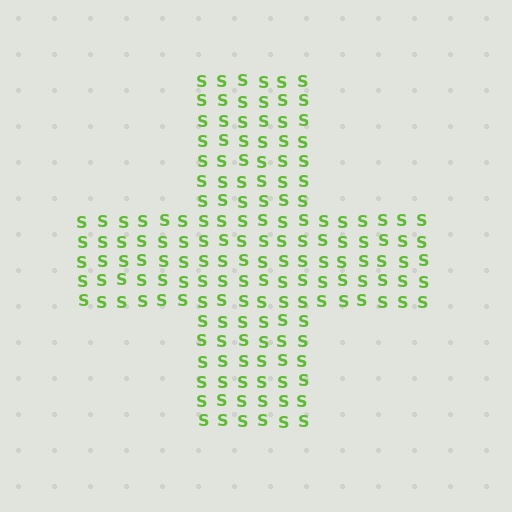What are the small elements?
The small elements are letter S's.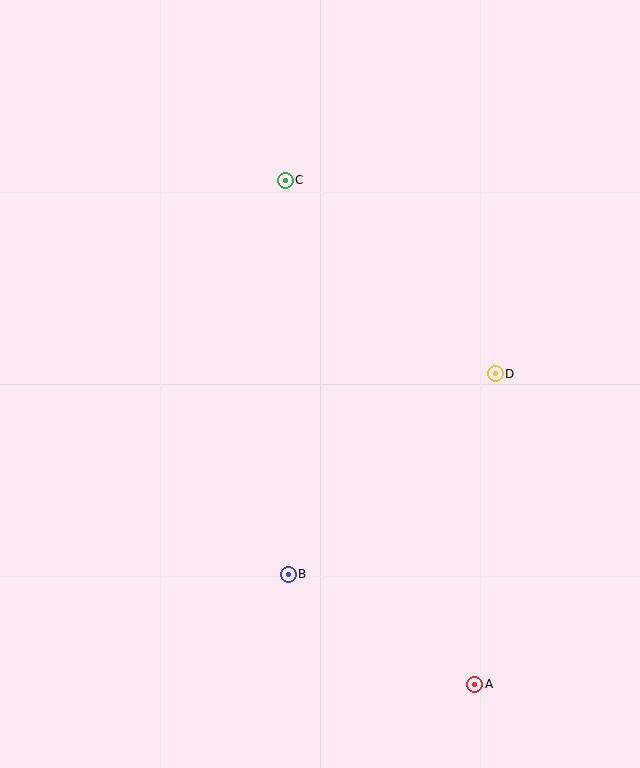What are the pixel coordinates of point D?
Point D is at (495, 374).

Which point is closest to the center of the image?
Point D at (495, 374) is closest to the center.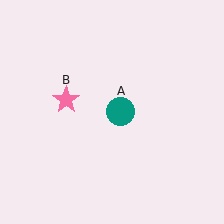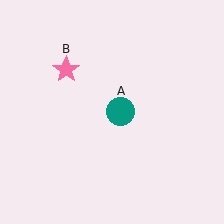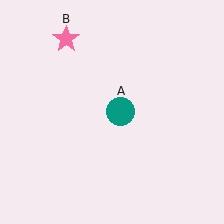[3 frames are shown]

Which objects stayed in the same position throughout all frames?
Teal circle (object A) remained stationary.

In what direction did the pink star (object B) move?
The pink star (object B) moved up.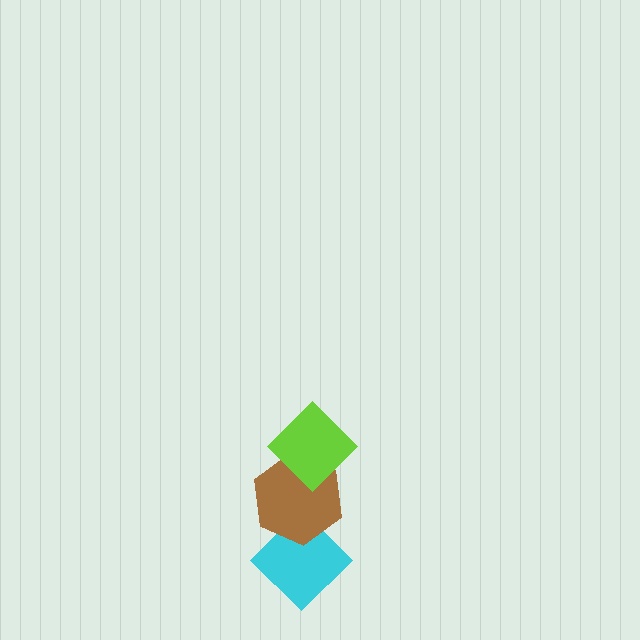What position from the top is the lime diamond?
The lime diamond is 1st from the top.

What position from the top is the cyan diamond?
The cyan diamond is 3rd from the top.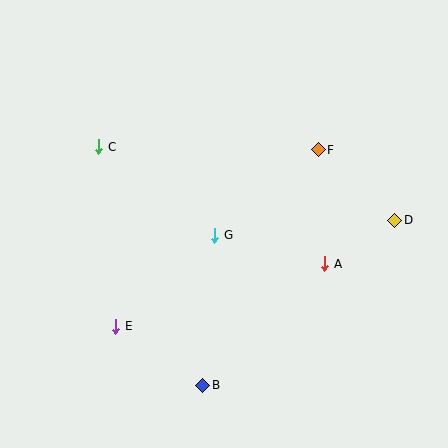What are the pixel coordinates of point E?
Point E is at (116, 326).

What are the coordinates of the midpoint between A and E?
The midpoint between A and E is at (220, 295).